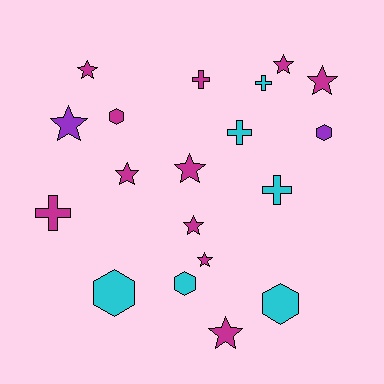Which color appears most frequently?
Magenta, with 11 objects.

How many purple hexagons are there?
There is 1 purple hexagon.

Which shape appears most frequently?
Star, with 9 objects.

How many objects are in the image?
There are 19 objects.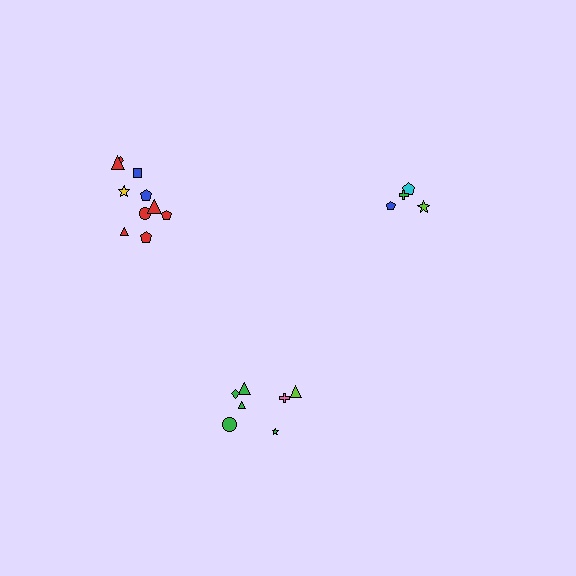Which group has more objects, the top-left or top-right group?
The top-left group.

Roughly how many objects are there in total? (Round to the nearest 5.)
Roughly 20 objects in total.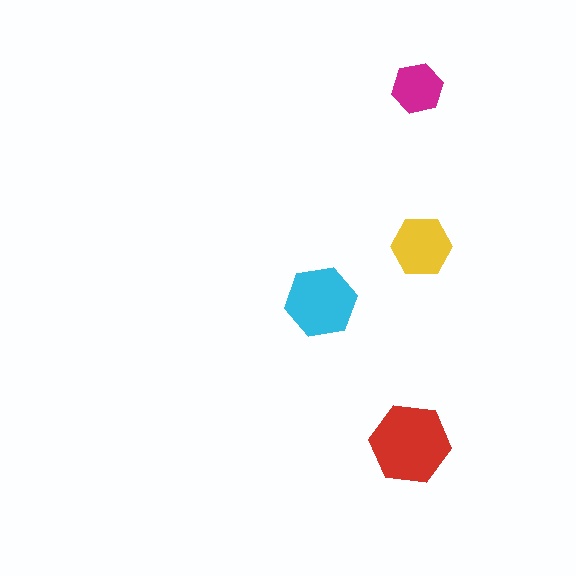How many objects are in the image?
There are 4 objects in the image.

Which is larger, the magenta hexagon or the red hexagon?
The red one.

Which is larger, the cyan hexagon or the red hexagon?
The red one.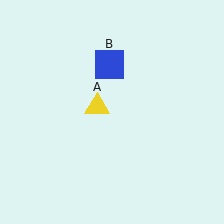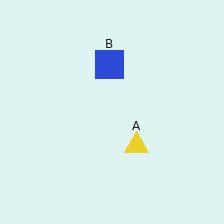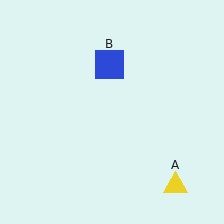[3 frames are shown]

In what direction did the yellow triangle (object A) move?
The yellow triangle (object A) moved down and to the right.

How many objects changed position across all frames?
1 object changed position: yellow triangle (object A).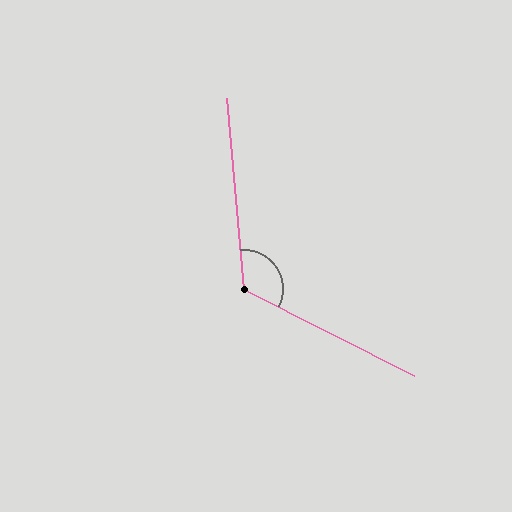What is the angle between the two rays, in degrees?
Approximately 122 degrees.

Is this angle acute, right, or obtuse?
It is obtuse.